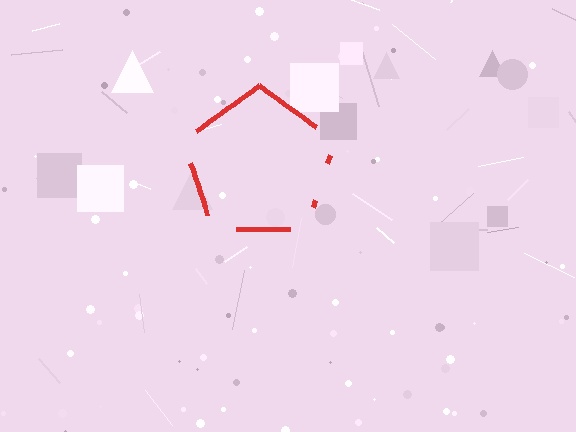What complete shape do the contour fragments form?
The contour fragments form a pentagon.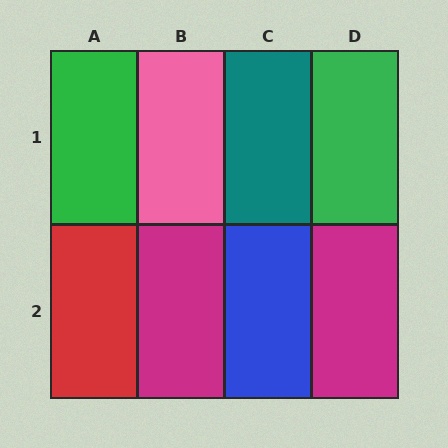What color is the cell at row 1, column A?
Green.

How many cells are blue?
1 cell is blue.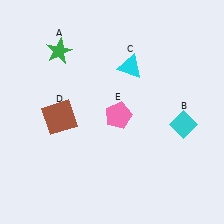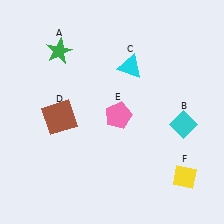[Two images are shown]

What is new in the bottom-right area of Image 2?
A yellow diamond (F) was added in the bottom-right area of Image 2.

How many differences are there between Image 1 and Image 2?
There is 1 difference between the two images.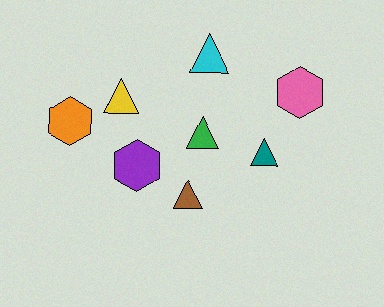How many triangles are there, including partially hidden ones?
There are 5 triangles.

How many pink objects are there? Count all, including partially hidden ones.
There is 1 pink object.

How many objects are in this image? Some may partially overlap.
There are 8 objects.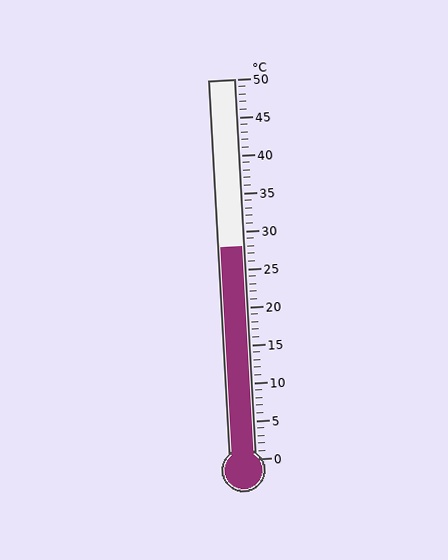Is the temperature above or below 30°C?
The temperature is below 30°C.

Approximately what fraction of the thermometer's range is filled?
The thermometer is filled to approximately 55% of its range.